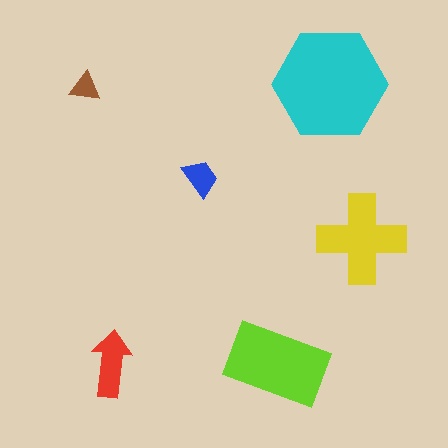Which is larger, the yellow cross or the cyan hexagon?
The cyan hexagon.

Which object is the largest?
The cyan hexagon.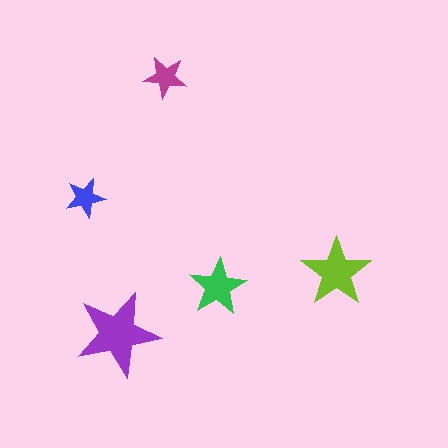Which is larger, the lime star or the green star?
The lime one.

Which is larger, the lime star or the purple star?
The purple one.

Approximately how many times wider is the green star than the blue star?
About 1.5 times wider.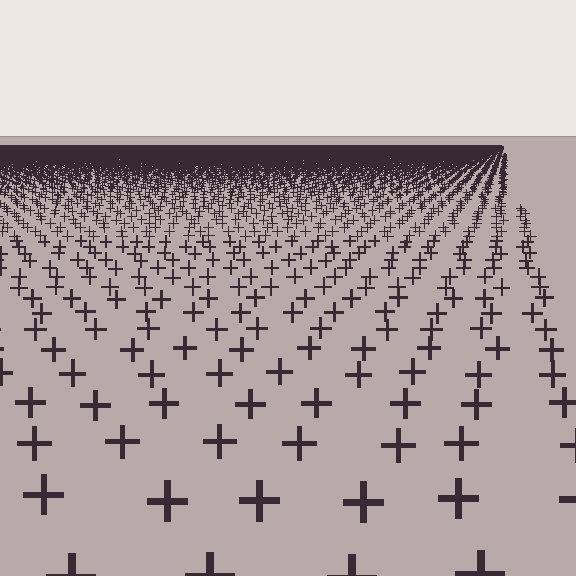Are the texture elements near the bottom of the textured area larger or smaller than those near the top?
Larger. Near the bottom, elements are closer to the viewer and appear at a bigger on-screen size.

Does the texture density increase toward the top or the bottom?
Density increases toward the top.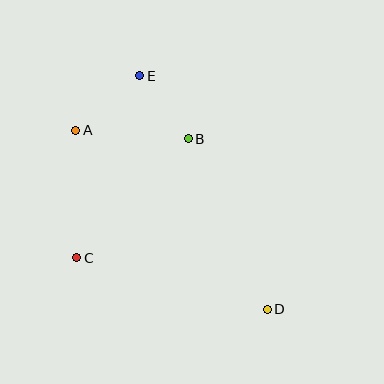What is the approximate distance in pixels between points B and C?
The distance between B and C is approximately 163 pixels.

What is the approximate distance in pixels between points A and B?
The distance between A and B is approximately 113 pixels.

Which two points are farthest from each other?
Points D and E are farthest from each other.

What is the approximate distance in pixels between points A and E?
The distance between A and E is approximately 84 pixels.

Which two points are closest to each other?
Points B and E are closest to each other.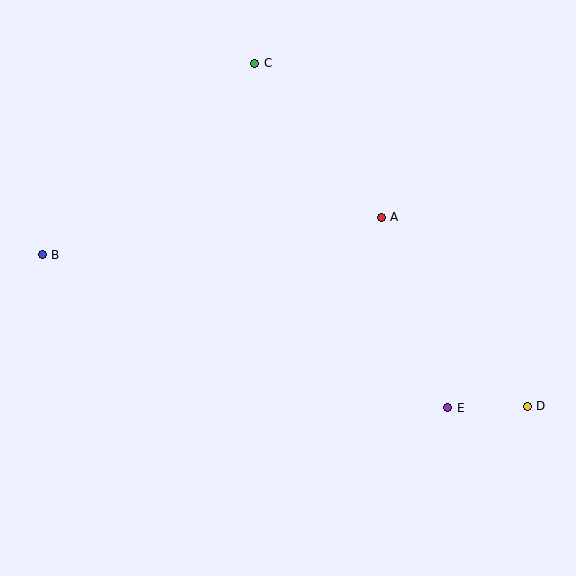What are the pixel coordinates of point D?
Point D is at (527, 406).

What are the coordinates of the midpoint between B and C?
The midpoint between B and C is at (148, 159).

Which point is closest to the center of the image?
Point A at (381, 217) is closest to the center.